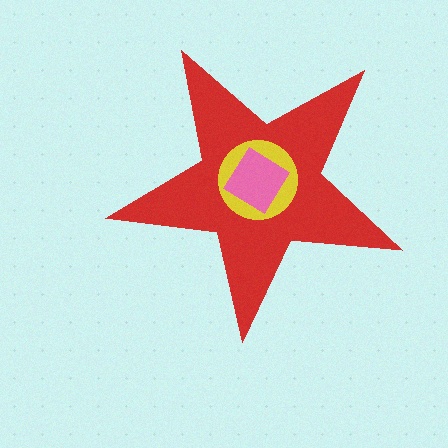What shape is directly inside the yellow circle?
The pink diamond.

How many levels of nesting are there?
3.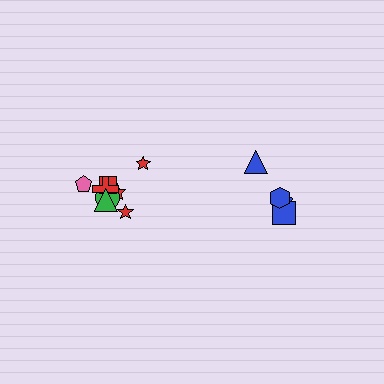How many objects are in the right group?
There are 4 objects.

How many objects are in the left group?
There are 8 objects.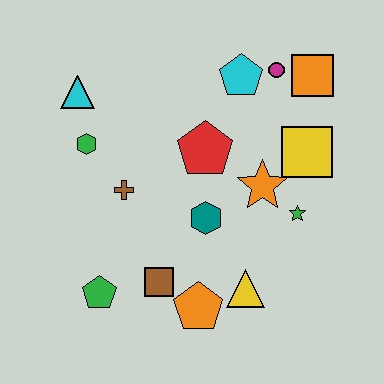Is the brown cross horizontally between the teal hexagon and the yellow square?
No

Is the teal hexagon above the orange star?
No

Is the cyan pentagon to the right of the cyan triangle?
Yes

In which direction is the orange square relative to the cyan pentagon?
The orange square is to the right of the cyan pentagon.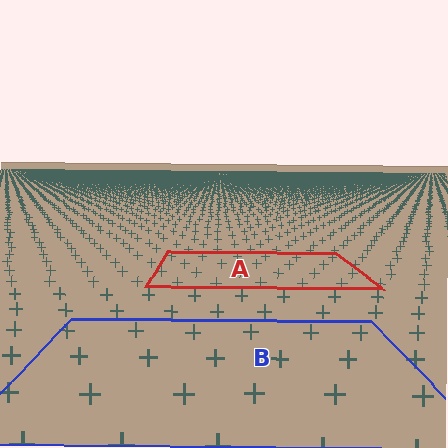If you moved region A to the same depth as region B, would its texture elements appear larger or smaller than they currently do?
They would appear larger. At a closer depth, the same texture elements are projected at a bigger on-screen size.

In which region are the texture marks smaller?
The texture marks are smaller in region A, because it is farther away.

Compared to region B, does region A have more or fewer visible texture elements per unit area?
Region A has more texture elements per unit area — they are packed more densely because it is farther away.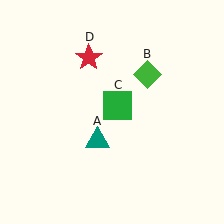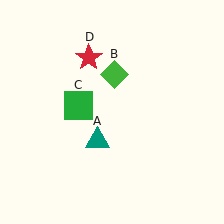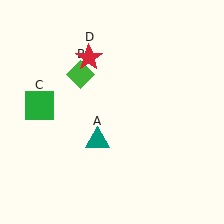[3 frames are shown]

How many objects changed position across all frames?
2 objects changed position: green diamond (object B), green square (object C).